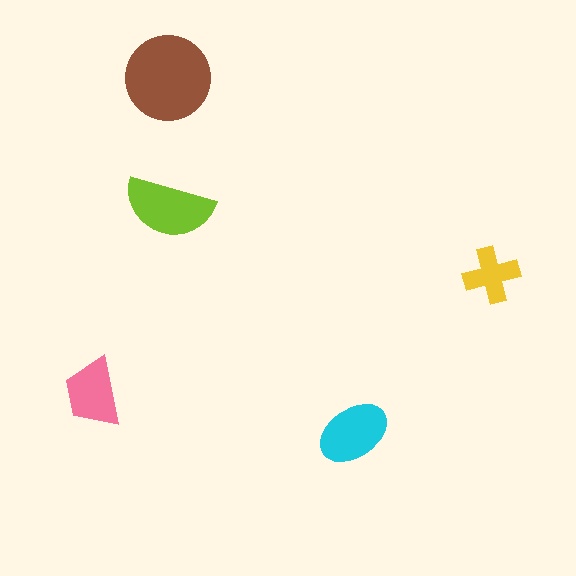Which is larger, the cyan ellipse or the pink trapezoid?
The cyan ellipse.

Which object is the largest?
The brown circle.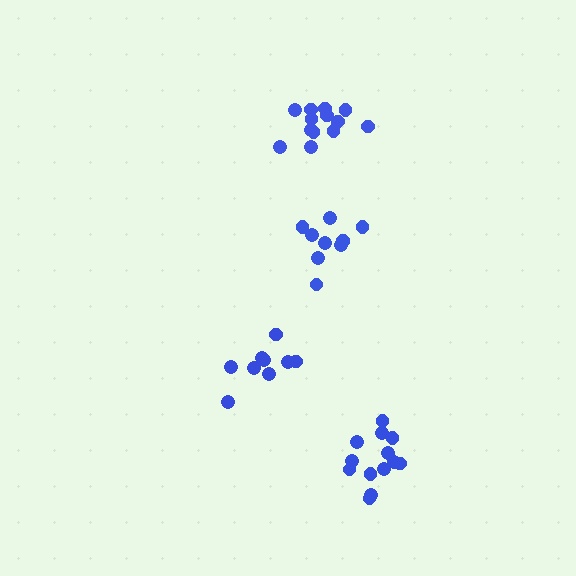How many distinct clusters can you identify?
There are 4 distinct clusters.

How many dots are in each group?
Group 1: 13 dots, Group 2: 13 dots, Group 3: 10 dots, Group 4: 9 dots (45 total).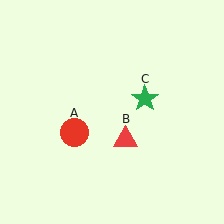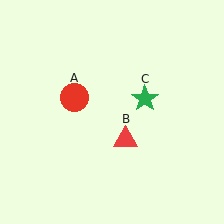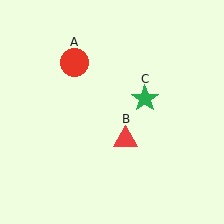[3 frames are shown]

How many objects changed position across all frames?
1 object changed position: red circle (object A).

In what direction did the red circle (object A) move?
The red circle (object A) moved up.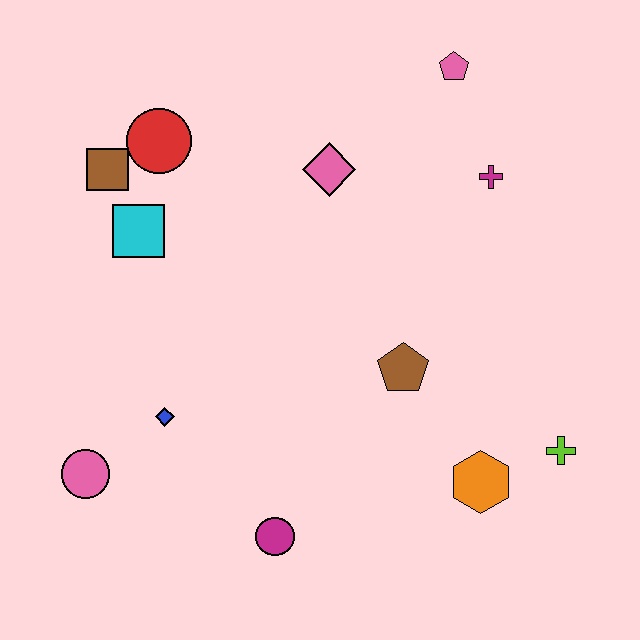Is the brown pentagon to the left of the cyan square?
No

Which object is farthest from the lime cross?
The brown square is farthest from the lime cross.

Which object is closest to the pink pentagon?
The magenta cross is closest to the pink pentagon.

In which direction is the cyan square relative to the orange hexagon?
The cyan square is to the left of the orange hexagon.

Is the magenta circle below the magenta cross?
Yes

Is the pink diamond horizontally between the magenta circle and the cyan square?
No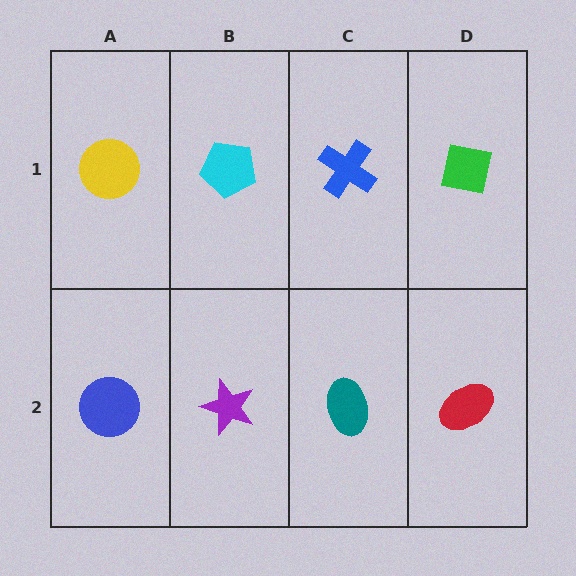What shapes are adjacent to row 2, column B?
A cyan pentagon (row 1, column B), a blue circle (row 2, column A), a teal ellipse (row 2, column C).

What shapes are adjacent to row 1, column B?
A purple star (row 2, column B), a yellow circle (row 1, column A), a blue cross (row 1, column C).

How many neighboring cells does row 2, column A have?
2.